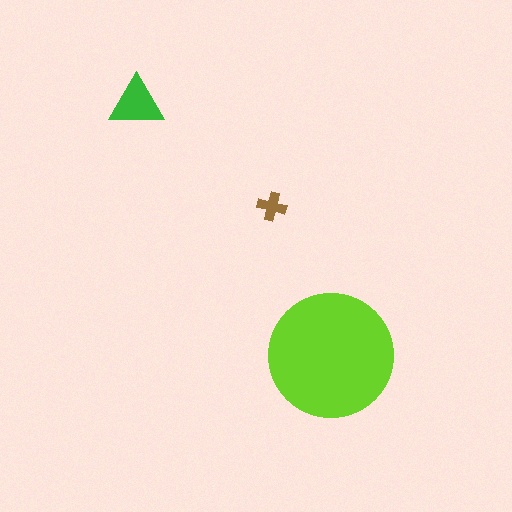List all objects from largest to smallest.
The lime circle, the green triangle, the brown cross.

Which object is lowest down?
The lime circle is bottommost.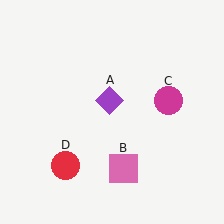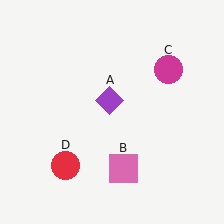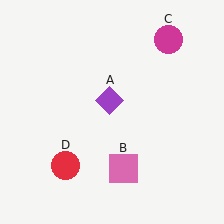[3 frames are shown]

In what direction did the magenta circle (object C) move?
The magenta circle (object C) moved up.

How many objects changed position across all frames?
1 object changed position: magenta circle (object C).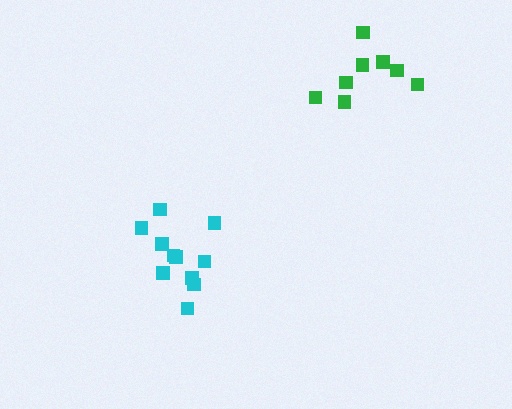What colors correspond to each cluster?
The clusters are colored: green, cyan.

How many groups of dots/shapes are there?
There are 2 groups.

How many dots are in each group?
Group 1: 8 dots, Group 2: 11 dots (19 total).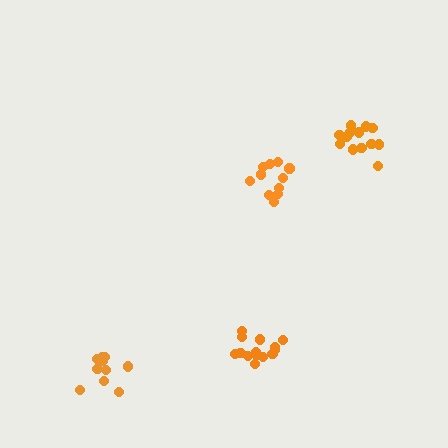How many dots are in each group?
Group 1: 11 dots, Group 2: 14 dots, Group 3: 14 dots, Group 4: 10 dots (49 total).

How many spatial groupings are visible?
There are 4 spatial groupings.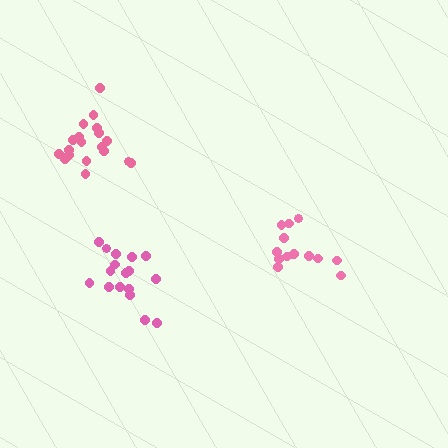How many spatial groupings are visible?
There are 3 spatial groupings.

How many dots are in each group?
Group 1: 14 dots, Group 2: 17 dots, Group 3: 19 dots (50 total).